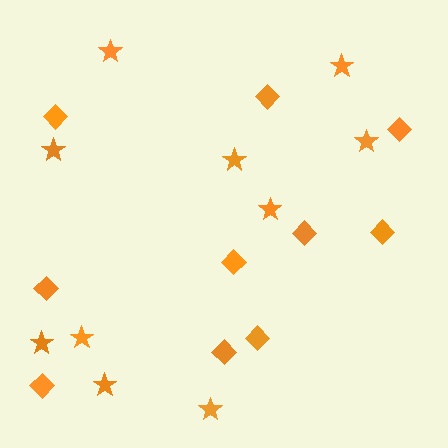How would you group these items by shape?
There are 2 groups: one group of diamonds (10) and one group of stars (10).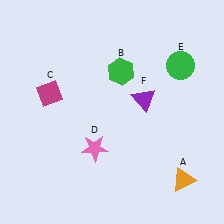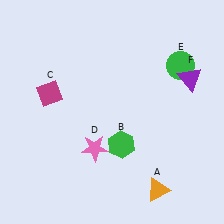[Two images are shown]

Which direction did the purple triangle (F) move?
The purple triangle (F) moved right.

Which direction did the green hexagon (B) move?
The green hexagon (B) moved down.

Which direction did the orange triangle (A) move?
The orange triangle (A) moved left.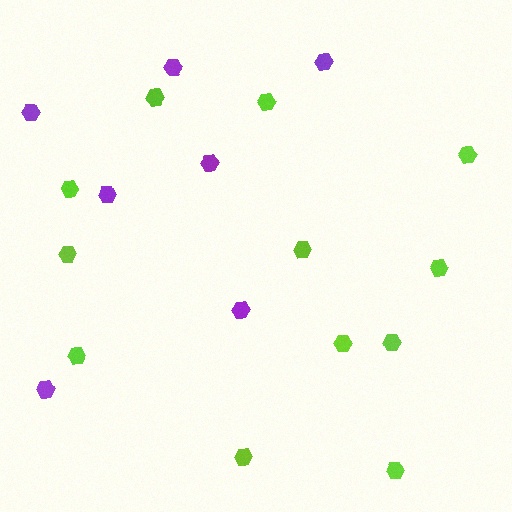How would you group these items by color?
There are 2 groups: one group of purple hexagons (7) and one group of lime hexagons (12).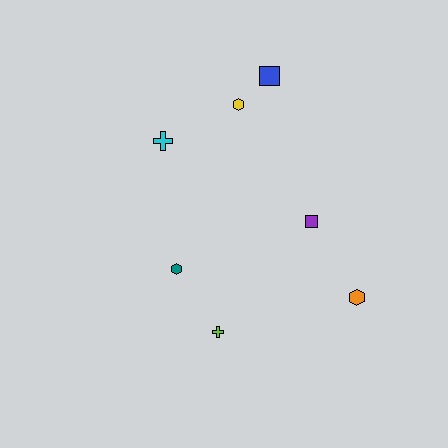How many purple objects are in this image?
There is 1 purple object.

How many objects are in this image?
There are 7 objects.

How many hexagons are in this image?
There are 3 hexagons.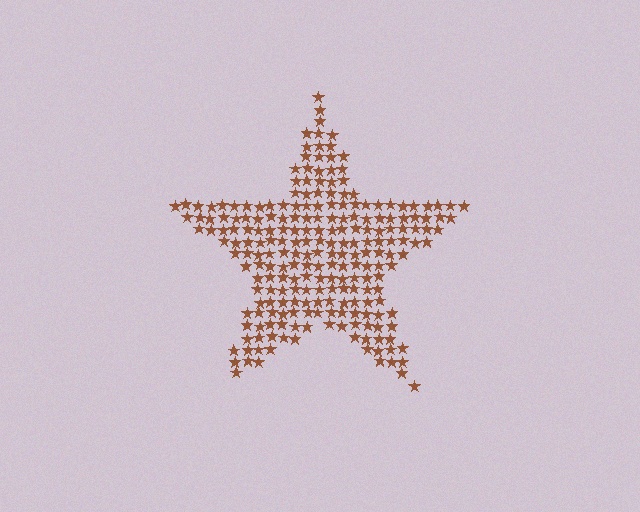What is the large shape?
The large shape is a star.